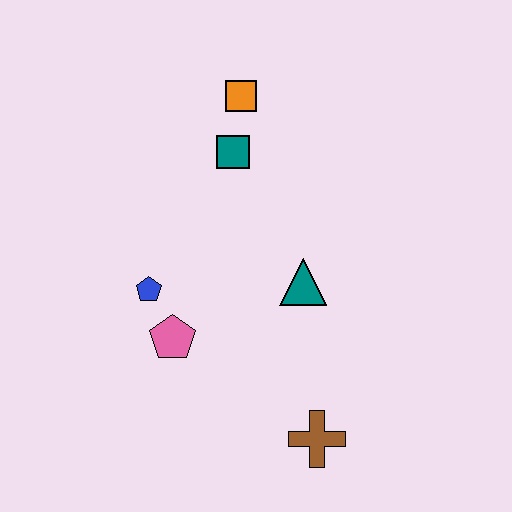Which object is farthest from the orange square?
The brown cross is farthest from the orange square.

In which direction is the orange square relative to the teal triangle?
The orange square is above the teal triangle.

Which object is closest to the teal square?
The orange square is closest to the teal square.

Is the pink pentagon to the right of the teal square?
No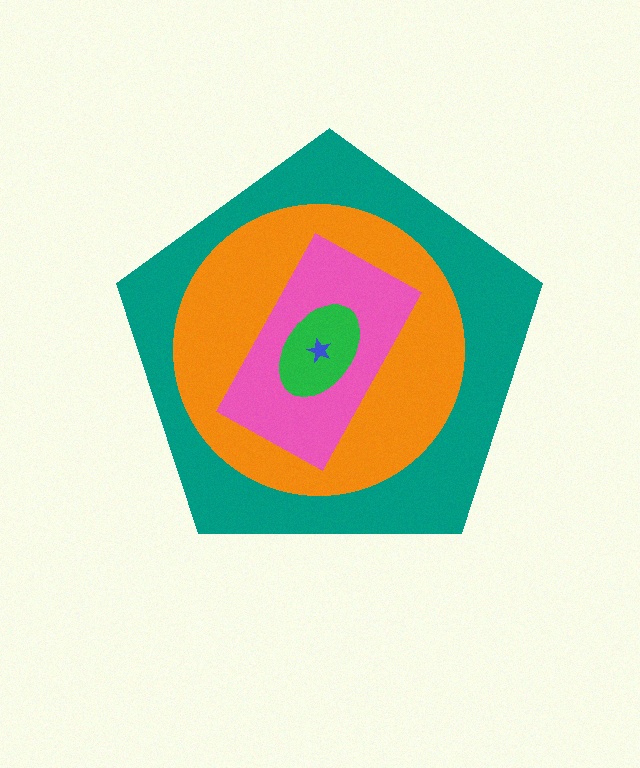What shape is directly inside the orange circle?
The pink rectangle.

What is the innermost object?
The blue star.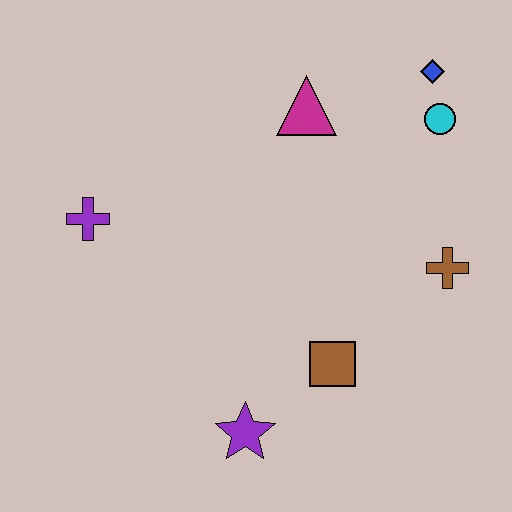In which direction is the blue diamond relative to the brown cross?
The blue diamond is above the brown cross.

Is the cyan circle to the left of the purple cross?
No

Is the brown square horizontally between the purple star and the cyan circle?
Yes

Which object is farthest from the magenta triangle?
The purple star is farthest from the magenta triangle.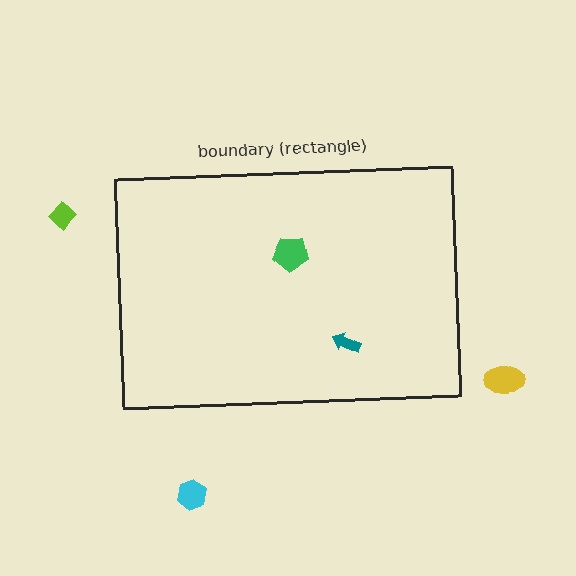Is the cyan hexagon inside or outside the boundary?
Outside.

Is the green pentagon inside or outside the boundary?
Inside.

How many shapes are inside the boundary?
2 inside, 3 outside.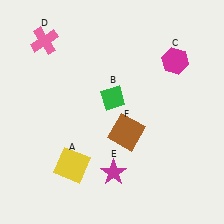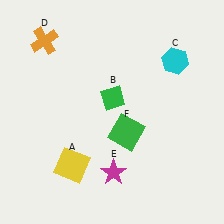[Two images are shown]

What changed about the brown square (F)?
In Image 1, F is brown. In Image 2, it changed to green.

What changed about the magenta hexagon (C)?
In Image 1, C is magenta. In Image 2, it changed to cyan.